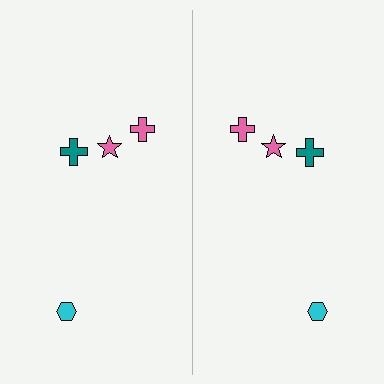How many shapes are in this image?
There are 8 shapes in this image.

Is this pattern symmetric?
Yes, this pattern has bilateral (reflection) symmetry.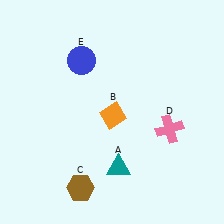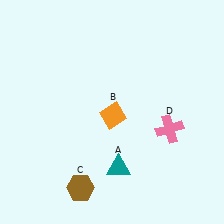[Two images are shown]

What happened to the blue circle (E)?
The blue circle (E) was removed in Image 2. It was in the top-left area of Image 1.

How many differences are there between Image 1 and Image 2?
There is 1 difference between the two images.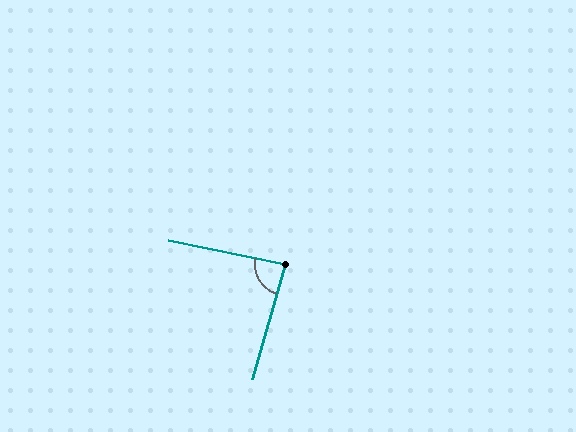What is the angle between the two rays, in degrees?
Approximately 86 degrees.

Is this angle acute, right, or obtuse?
It is approximately a right angle.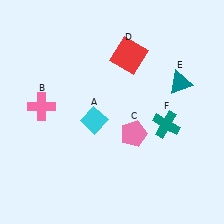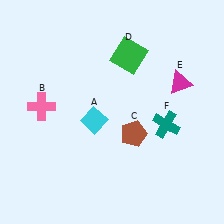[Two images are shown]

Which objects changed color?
C changed from pink to brown. D changed from red to green. E changed from teal to magenta.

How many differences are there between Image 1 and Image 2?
There are 3 differences between the two images.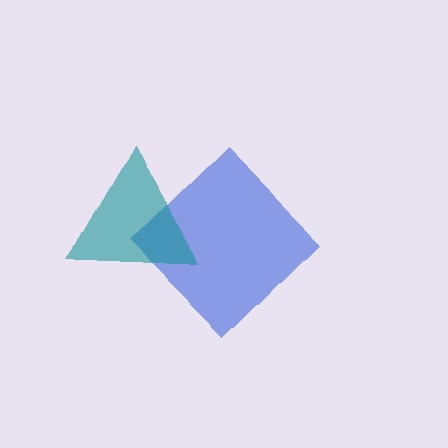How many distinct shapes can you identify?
There are 2 distinct shapes: a blue diamond, a teal triangle.